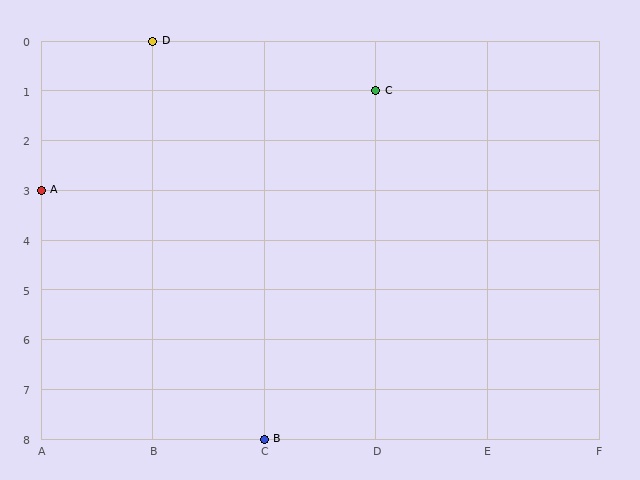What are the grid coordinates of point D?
Point D is at grid coordinates (B, 0).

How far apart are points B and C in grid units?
Points B and C are 1 column and 7 rows apart (about 7.1 grid units diagonally).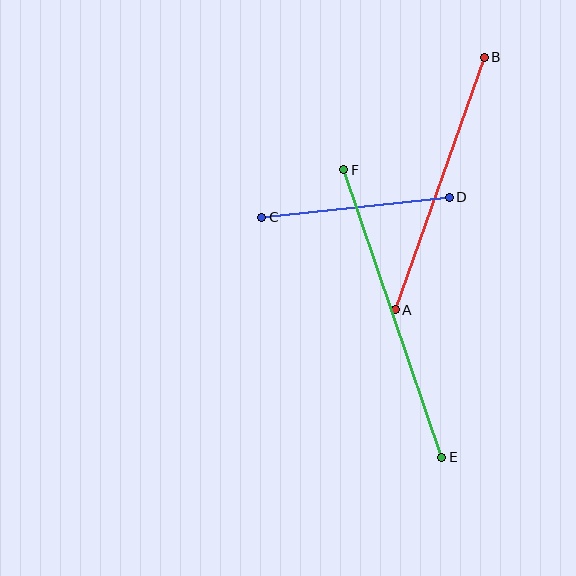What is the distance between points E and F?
The distance is approximately 304 pixels.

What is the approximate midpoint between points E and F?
The midpoint is at approximately (393, 313) pixels.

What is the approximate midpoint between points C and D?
The midpoint is at approximately (355, 207) pixels.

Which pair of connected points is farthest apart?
Points E and F are farthest apart.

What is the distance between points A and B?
The distance is approximately 268 pixels.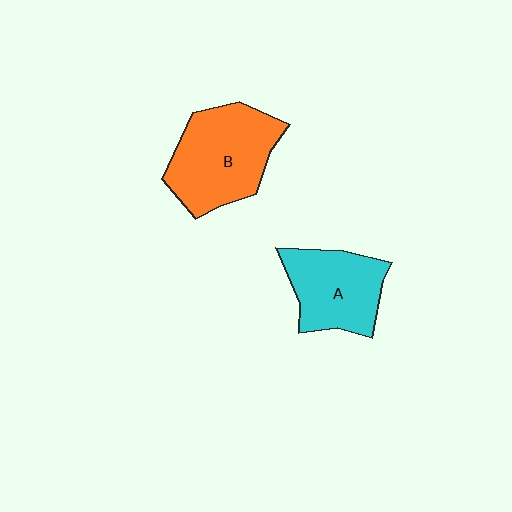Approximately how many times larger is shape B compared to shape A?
Approximately 1.3 times.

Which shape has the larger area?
Shape B (orange).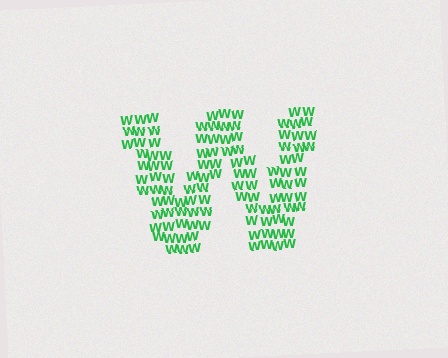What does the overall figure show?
The overall figure shows the letter W.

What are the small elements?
The small elements are letter W's.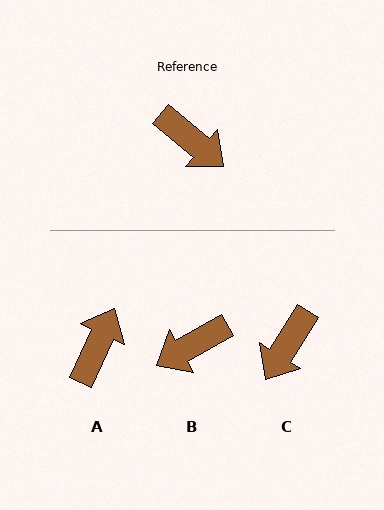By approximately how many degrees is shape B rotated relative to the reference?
Approximately 110 degrees clockwise.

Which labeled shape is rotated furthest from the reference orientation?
B, about 110 degrees away.